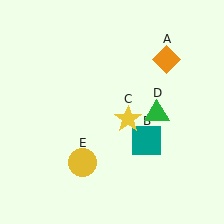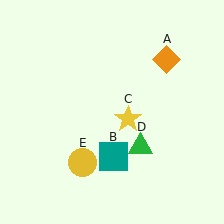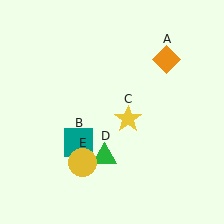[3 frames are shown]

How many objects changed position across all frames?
2 objects changed position: teal square (object B), green triangle (object D).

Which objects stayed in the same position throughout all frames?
Orange diamond (object A) and yellow star (object C) and yellow circle (object E) remained stationary.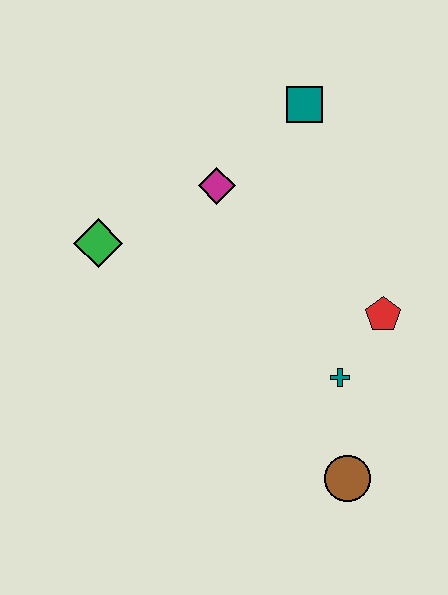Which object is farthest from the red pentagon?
The green diamond is farthest from the red pentagon.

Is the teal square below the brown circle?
No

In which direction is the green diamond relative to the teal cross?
The green diamond is to the left of the teal cross.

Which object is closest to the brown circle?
The teal cross is closest to the brown circle.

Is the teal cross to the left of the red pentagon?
Yes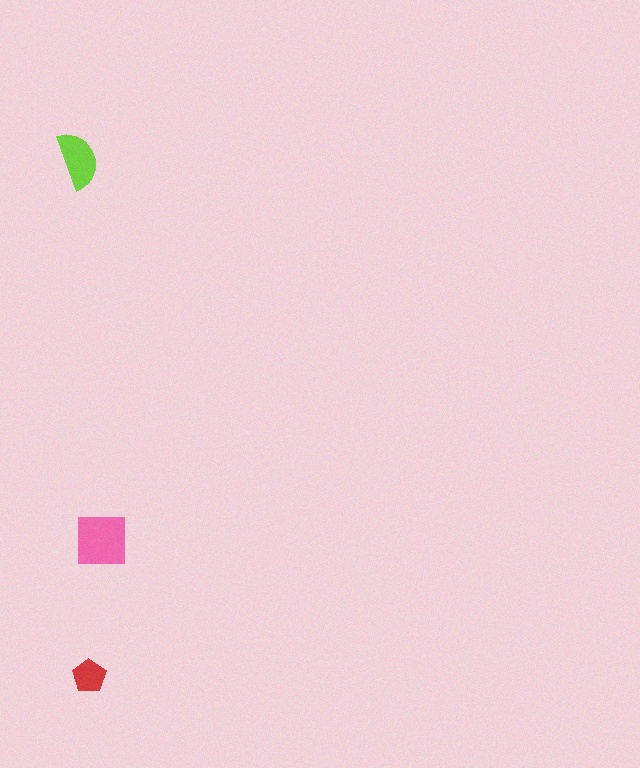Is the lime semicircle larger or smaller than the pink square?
Smaller.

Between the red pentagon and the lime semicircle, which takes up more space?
The lime semicircle.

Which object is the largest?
The pink square.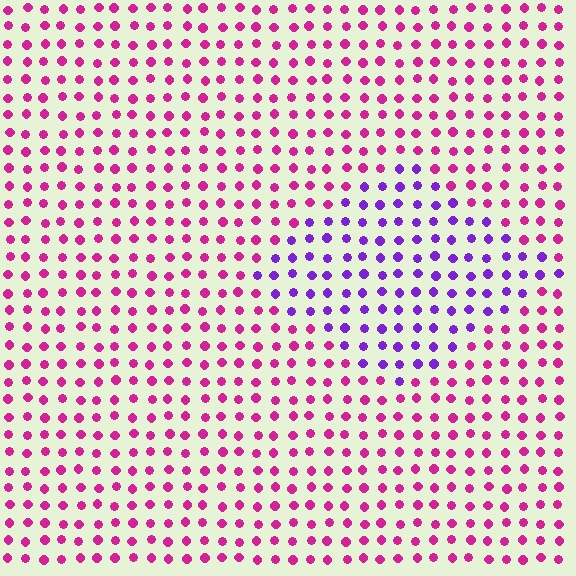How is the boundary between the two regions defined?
The boundary is defined purely by a slight shift in hue (about 49 degrees). Spacing, size, and orientation are identical on both sides.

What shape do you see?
I see a diamond.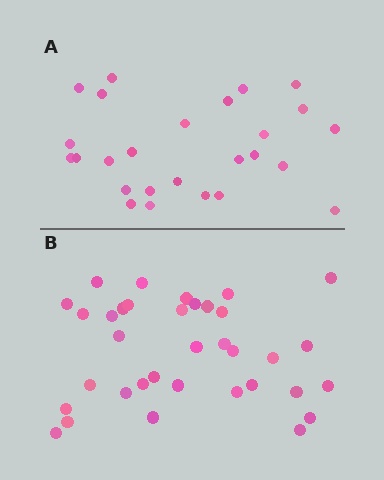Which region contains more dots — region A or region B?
Region B (the bottom region) has more dots.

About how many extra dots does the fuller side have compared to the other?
Region B has roughly 8 or so more dots than region A.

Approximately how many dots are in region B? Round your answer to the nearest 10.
About 40 dots. (The exact count is 35, which rounds to 40.)